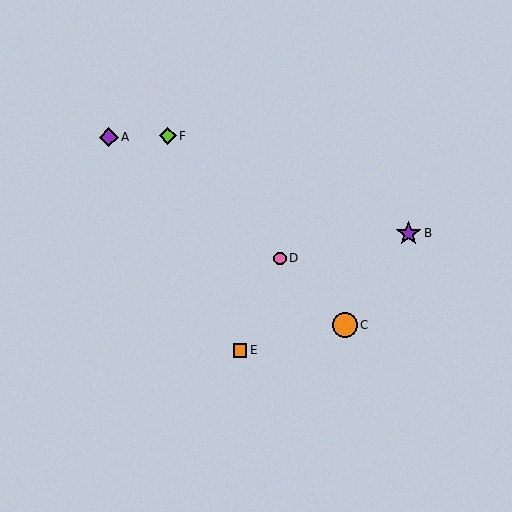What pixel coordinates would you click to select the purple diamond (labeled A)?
Click at (109, 137) to select the purple diamond A.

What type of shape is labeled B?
Shape B is a purple star.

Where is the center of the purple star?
The center of the purple star is at (408, 233).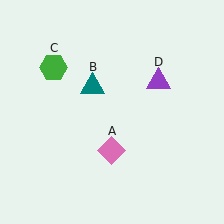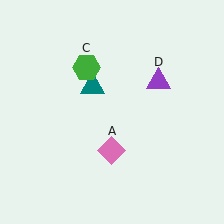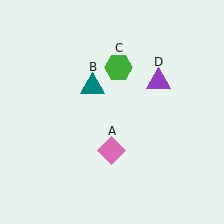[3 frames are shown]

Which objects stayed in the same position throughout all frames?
Pink diamond (object A) and teal triangle (object B) and purple triangle (object D) remained stationary.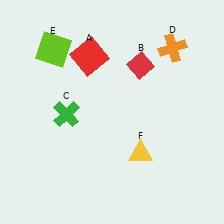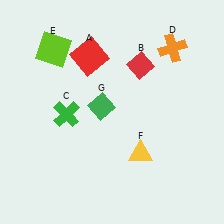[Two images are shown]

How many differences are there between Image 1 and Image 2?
There is 1 difference between the two images.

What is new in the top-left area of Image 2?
A green diamond (G) was added in the top-left area of Image 2.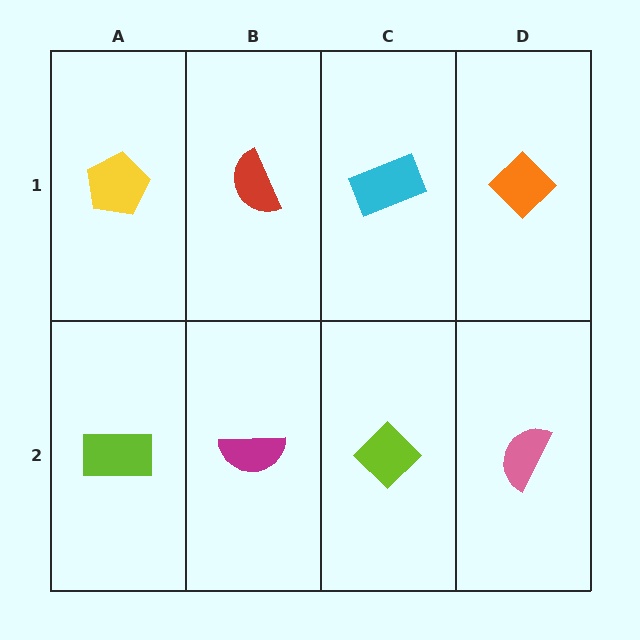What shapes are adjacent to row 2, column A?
A yellow pentagon (row 1, column A), a magenta semicircle (row 2, column B).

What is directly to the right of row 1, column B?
A cyan rectangle.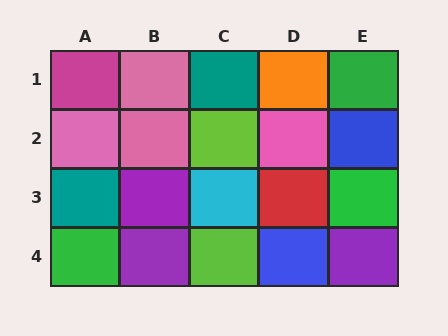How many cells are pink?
4 cells are pink.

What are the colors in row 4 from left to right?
Green, purple, lime, blue, purple.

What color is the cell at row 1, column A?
Magenta.